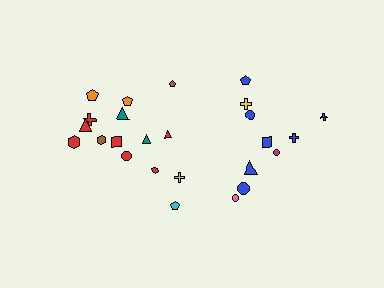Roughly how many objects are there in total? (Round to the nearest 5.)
Roughly 25 objects in total.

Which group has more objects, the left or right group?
The left group.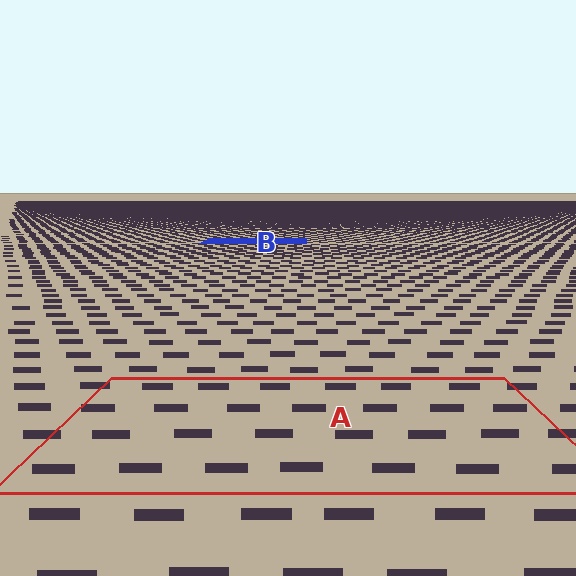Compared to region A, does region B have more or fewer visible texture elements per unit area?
Region B has more texture elements per unit area — they are packed more densely because it is farther away.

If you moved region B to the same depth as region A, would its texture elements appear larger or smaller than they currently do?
They would appear larger. At a closer depth, the same texture elements are projected at a bigger on-screen size.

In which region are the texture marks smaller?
The texture marks are smaller in region B, because it is farther away.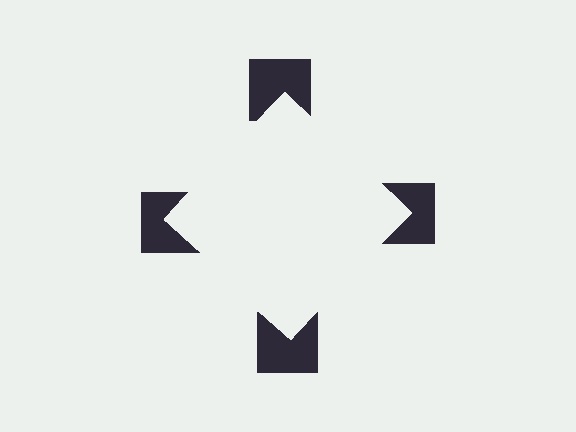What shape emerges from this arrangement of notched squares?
An illusory square — its edges are inferred from the aligned wedge cuts in the notched squares, not physically drawn.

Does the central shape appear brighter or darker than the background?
It typically appears slightly brighter than the background, even though no actual brightness change is drawn.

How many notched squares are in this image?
There are 4 — one at each vertex of the illusory square.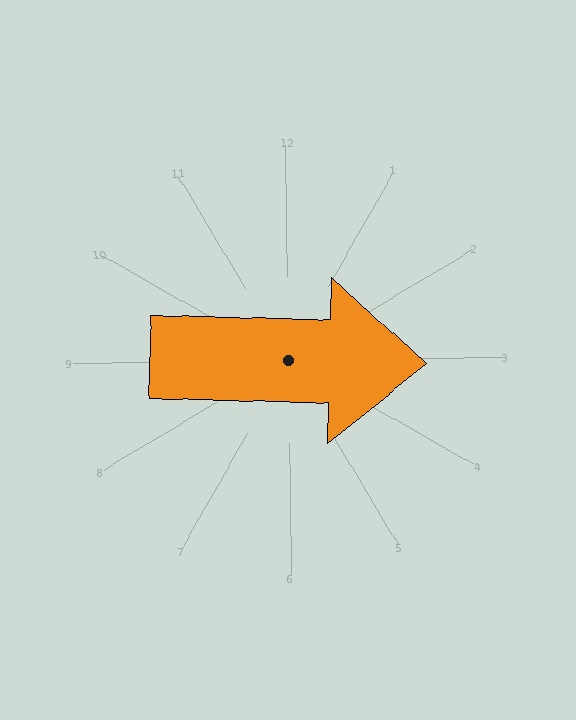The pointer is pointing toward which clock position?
Roughly 3 o'clock.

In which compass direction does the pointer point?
East.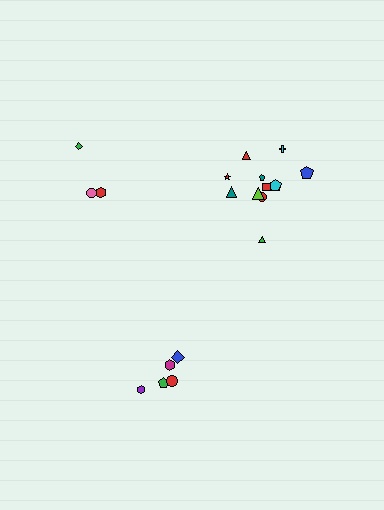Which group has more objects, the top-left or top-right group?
The top-right group.